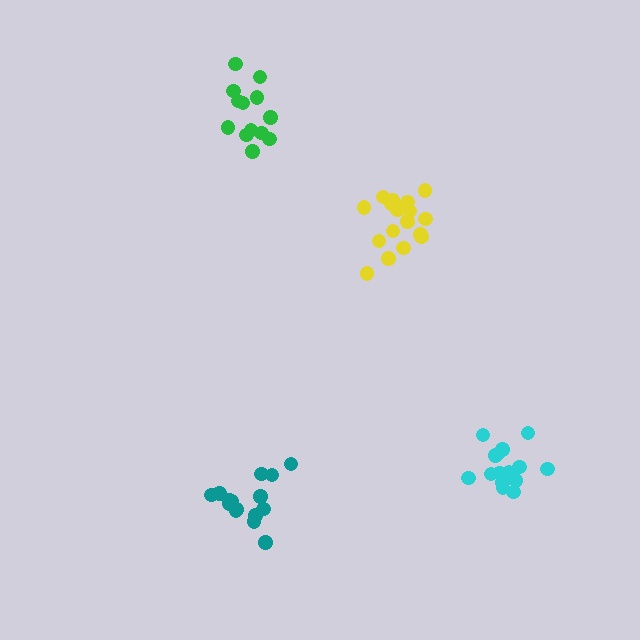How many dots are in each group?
Group 1: 15 dots, Group 2: 18 dots, Group 3: 16 dots, Group 4: 13 dots (62 total).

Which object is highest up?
The green cluster is topmost.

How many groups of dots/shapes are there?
There are 4 groups.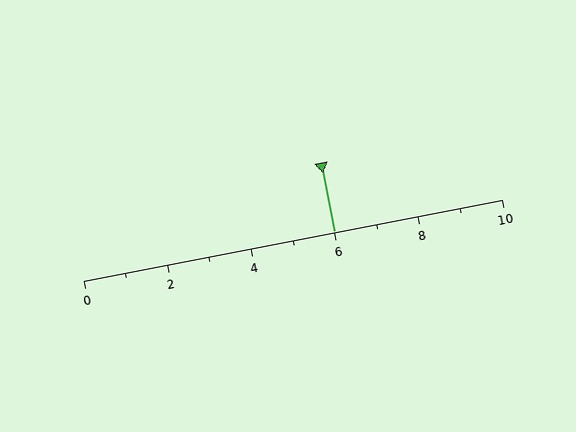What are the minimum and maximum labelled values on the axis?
The axis runs from 0 to 10.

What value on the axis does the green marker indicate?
The marker indicates approximately 6.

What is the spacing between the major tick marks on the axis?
The major ticks are spaced 2 apart.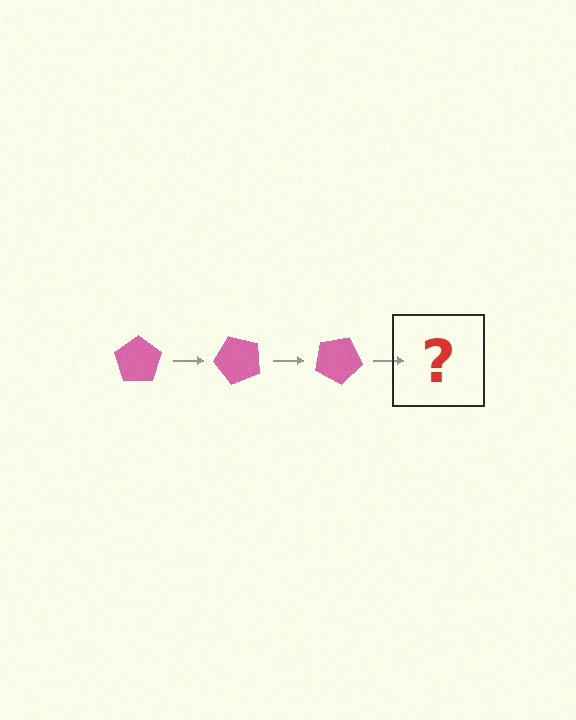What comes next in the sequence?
The next element should be a pink pentagon rotated 150 degrees.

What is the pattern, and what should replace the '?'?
The pattern is that the pentagon rotates 50 degrees each step. The '?' should be a pink pentagon rotated 150 degrees.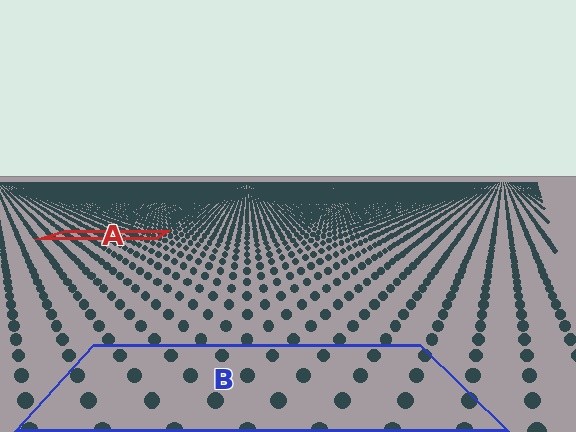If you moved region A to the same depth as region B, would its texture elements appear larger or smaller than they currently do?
They would appear larger. At a closer depth, the same texture elements are projected at a bigger on-screen size.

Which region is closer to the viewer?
Region B is closer. The texture elements there are larger and more spread out.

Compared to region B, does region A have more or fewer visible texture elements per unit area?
Region A has more texture elements per unit area — they are packed more densely because it is farther away.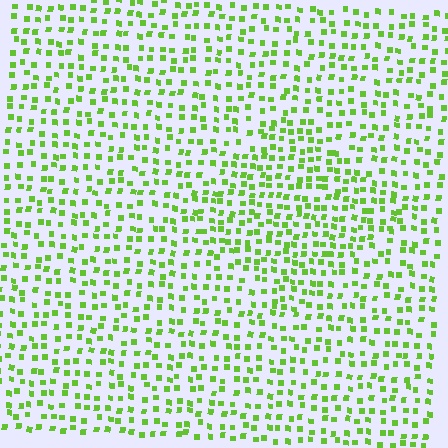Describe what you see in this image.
The image contains small lime elements arranged at two different densities. A diamond-shaped region is visible where the elements are more densely packed than the surrounding area.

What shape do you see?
I see a diamond.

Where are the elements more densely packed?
The elements are more densely packed inside the diamond boundary.